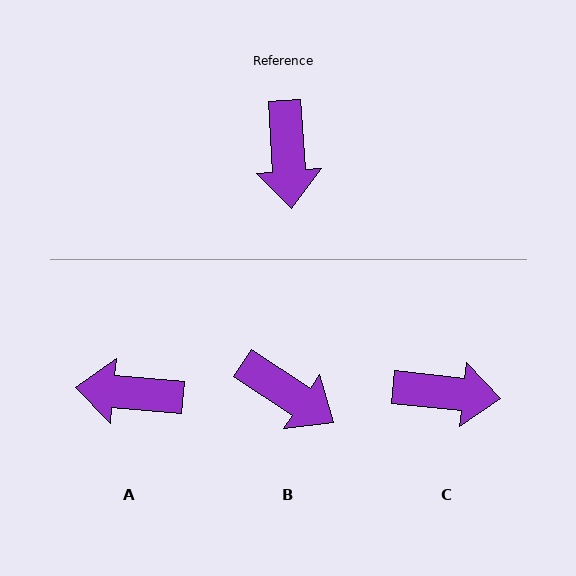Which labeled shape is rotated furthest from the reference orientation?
A, about 99 degrees away.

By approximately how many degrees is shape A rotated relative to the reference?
Approximately 99 degrees clockwise.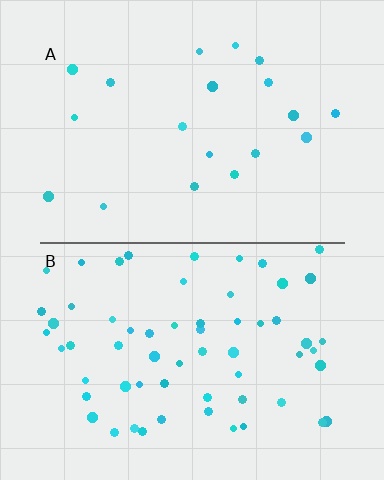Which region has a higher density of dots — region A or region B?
B (the bottom).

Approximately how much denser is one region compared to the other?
Approximately 3.2× — region B over region A.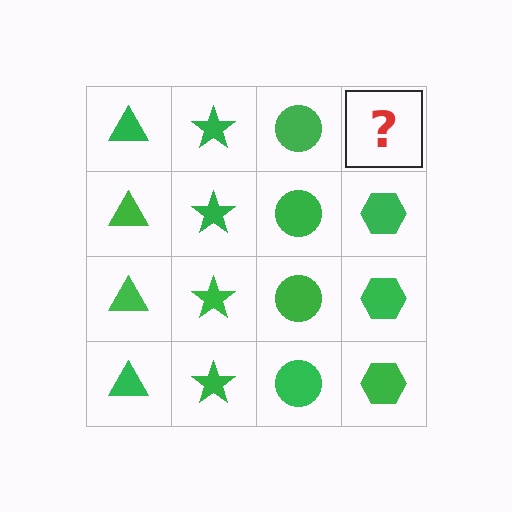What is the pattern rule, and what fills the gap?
The rule is that each column has a consistent shape. The gap should be filled with a green hexagon.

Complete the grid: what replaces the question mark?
The question mark should be replaced with a green hexagon.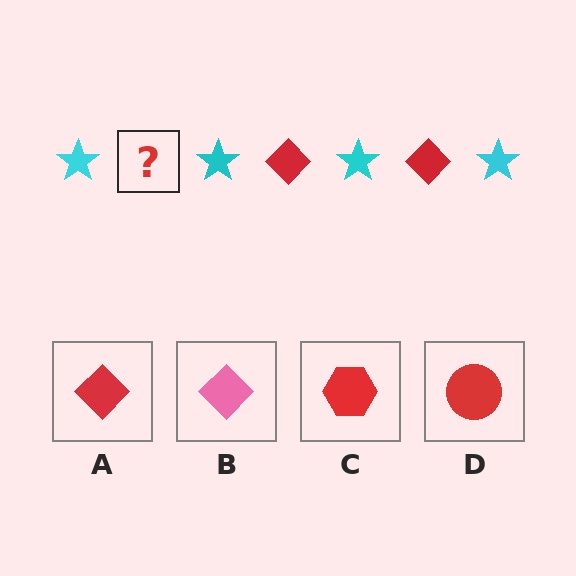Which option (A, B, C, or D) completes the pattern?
A.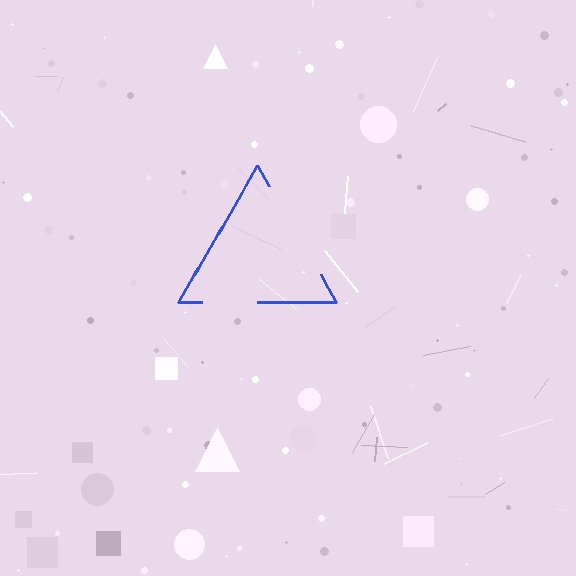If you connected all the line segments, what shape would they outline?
They would outline a triangle.